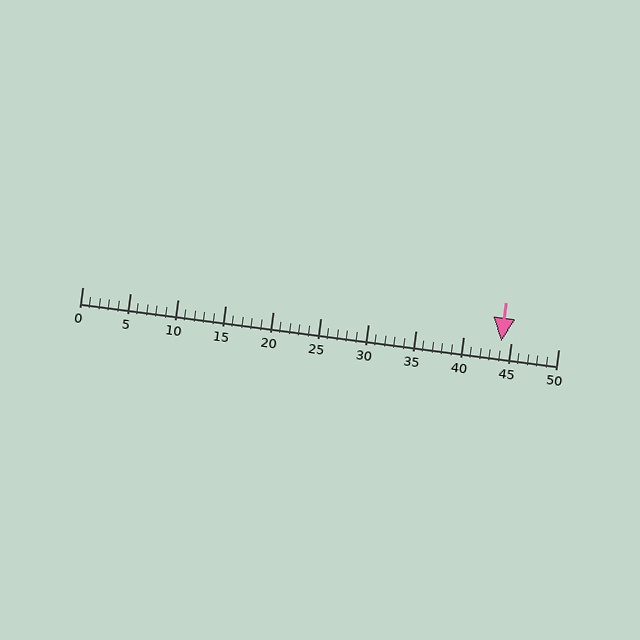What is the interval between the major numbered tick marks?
The major tick marks are spaced 5 units apart.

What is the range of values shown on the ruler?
The ruler shows values from 0 to 50.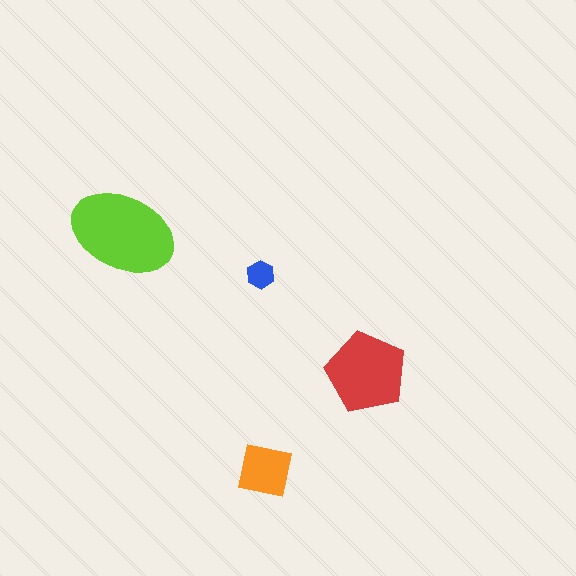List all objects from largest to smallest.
The lime ellipse, the red pentagon, the orange square, the blue hexagon.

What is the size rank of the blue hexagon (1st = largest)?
4th.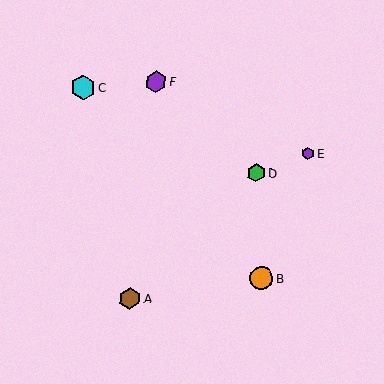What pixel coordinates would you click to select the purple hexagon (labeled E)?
Click at (308, 153) to select the purple hexagon E.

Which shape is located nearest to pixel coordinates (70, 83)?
The cyan hexagon (labeled C) at (83, 87) is nearest to that location.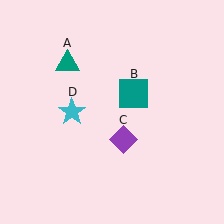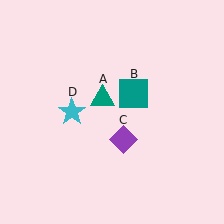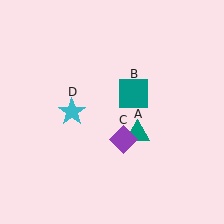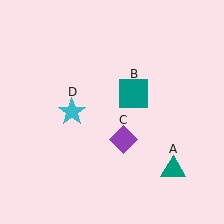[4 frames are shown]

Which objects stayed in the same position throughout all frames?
Teal square (object B) and purple diamond (object C) and cyan star (object D) remained stationary.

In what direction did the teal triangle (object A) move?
The teal triangle (object A) moved down and to the right.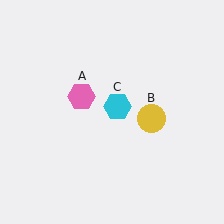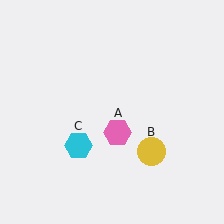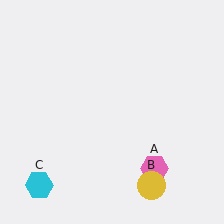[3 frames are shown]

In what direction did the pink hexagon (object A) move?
The pink hexagon (object A) moved down and to the right.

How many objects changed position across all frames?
3 objects changed position: pink hexagon (object A), yellow circle (object B), cyan hexagon (object C).